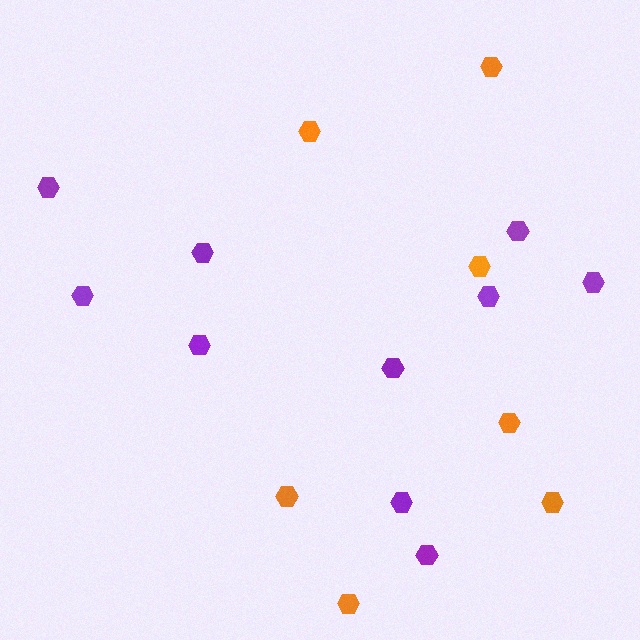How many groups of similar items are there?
There are 2 groups: one group of purple hexagons (10) and one group of orange hexagons (7).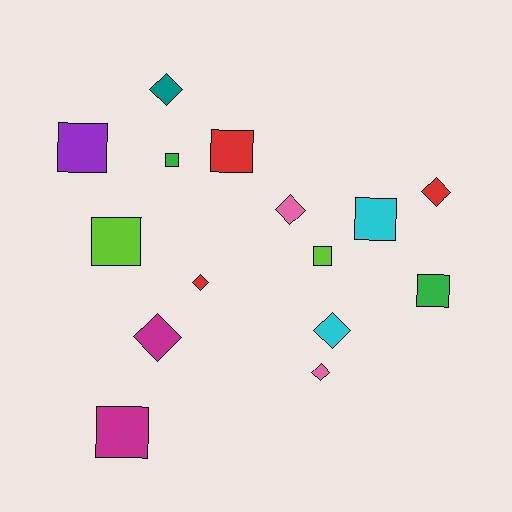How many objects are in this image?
There are 15 objects.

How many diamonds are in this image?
There are 7 diamonds.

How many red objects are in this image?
There are 3 red objects.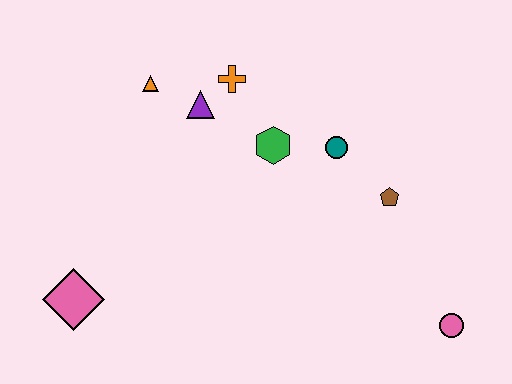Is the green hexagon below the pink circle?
No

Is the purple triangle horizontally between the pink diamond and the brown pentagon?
Yes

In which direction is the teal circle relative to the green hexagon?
The teal circle is to the right of the green hexagon.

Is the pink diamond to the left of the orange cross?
Yes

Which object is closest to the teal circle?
The green hexagon is closest to the teal circle.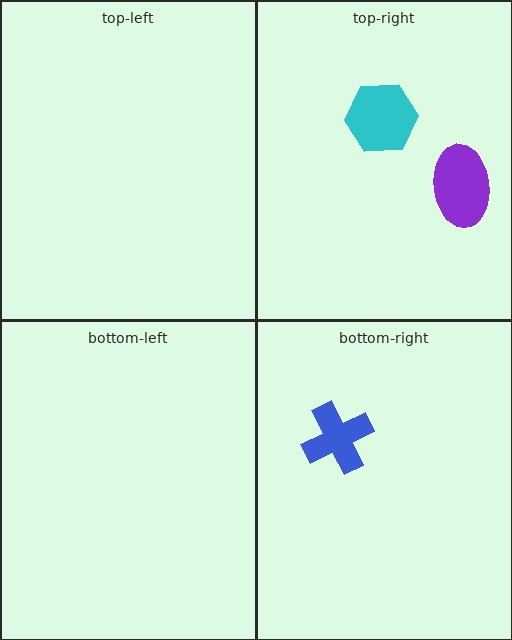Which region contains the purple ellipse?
The top-right region.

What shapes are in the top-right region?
The purple ellipse, the cyan hexagon.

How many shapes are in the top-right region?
2.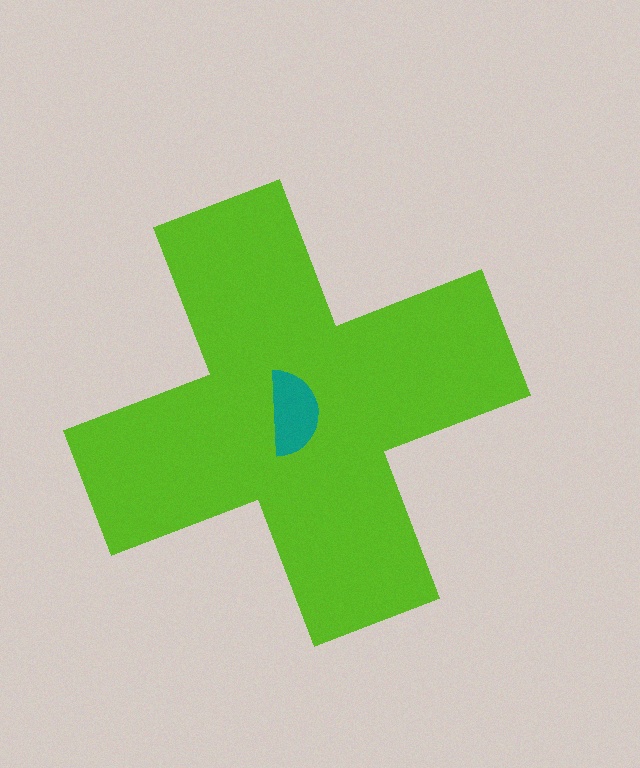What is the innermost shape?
The teal semicircle.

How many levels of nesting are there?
2.